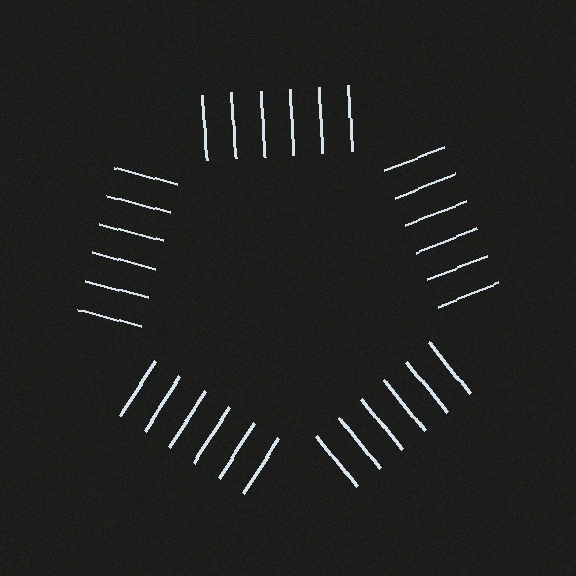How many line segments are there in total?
30 — 6 along each of the 5 edges.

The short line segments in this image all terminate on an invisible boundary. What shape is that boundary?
An illusory pentagon — the line segments terminate on its edges but no continuous stroke is drawn.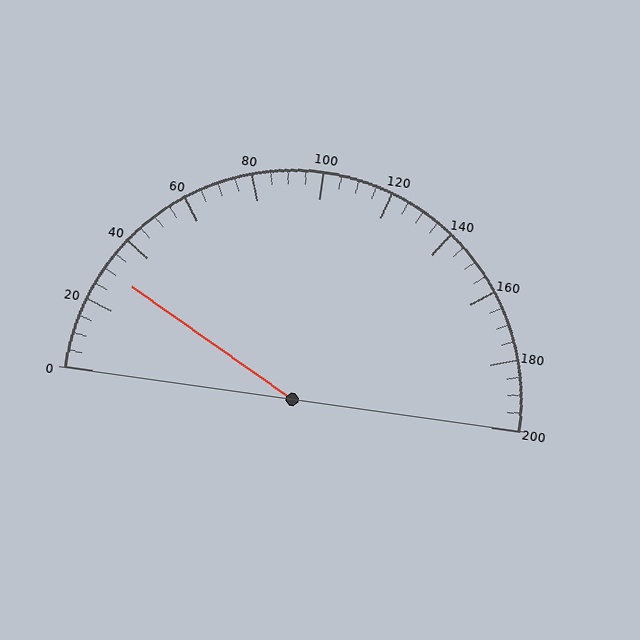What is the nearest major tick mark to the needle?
The nearest major tick mark is 40.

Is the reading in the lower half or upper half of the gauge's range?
The reading is in the lower half of the range (0 to 200).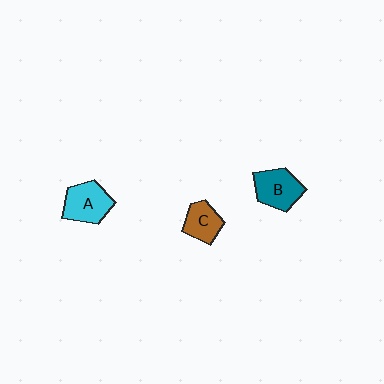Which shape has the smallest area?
Shape C (brown).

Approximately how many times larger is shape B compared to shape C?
Approximately 1.3 times.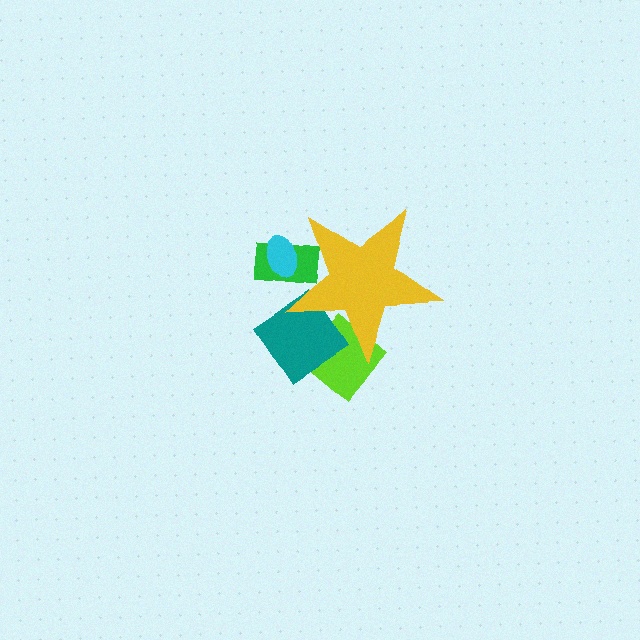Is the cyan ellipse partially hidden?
Yes, the cyan ellipse is partially hidden behind the yellow star.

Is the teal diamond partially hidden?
Yes, the teal diamond is partially hidden behind the yellow star.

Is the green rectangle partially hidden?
Yes, the green rectangle is partially hidden behind the yellow star.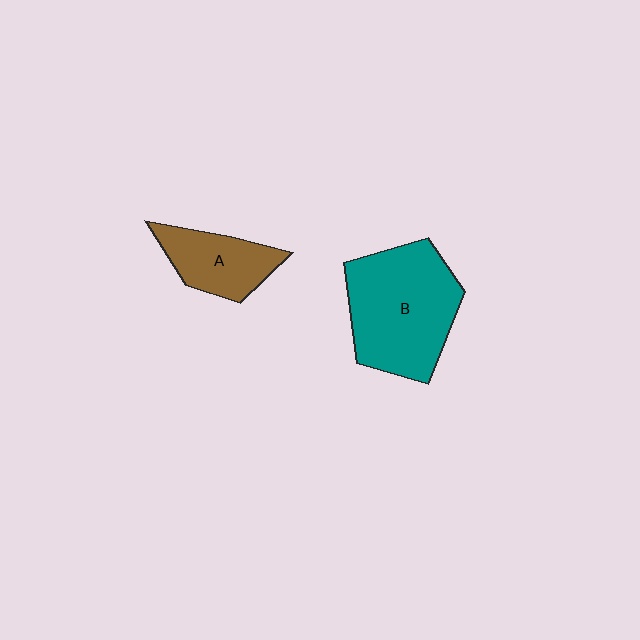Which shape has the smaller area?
Shape A (brown).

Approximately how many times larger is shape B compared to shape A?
Approximately 2.0 times.